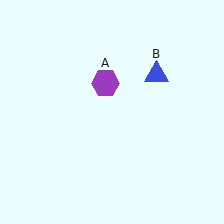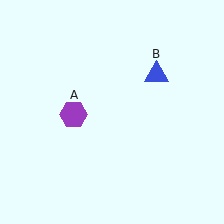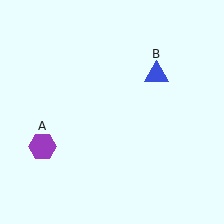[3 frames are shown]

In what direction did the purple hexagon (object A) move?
The purple hexagon (object A) moved down and to the left.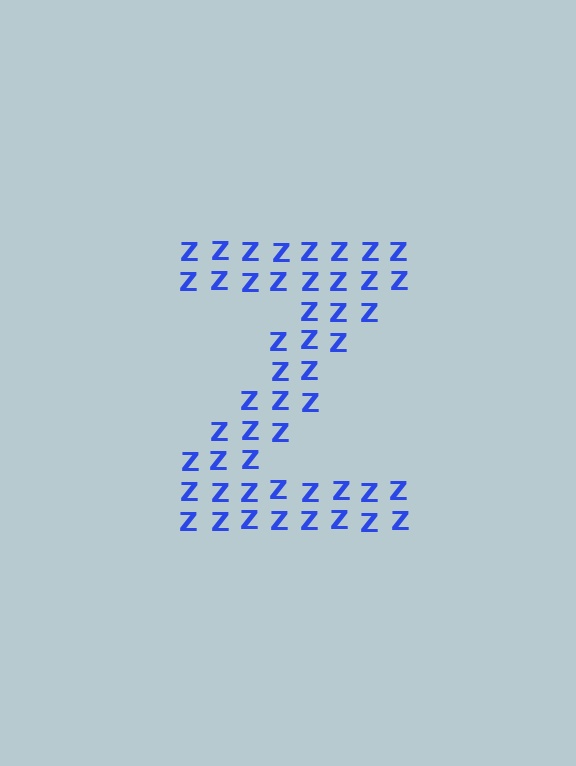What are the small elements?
The small elements are letter Z's.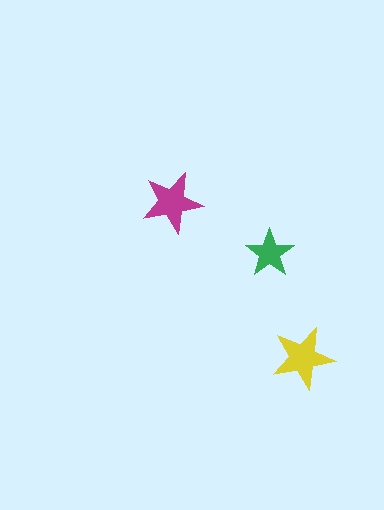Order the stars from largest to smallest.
the yellow one, the magenta one, the green one.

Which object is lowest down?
The yellow star is bottommost.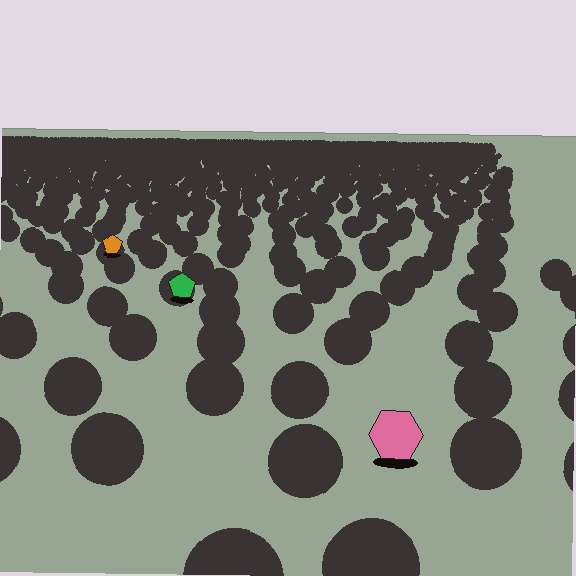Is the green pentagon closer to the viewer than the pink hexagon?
No. The pink hexagon is closer — you can tell from the texture gradient: the ground texture is coarser near it.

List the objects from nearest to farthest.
From nearest to farthest: the pink hexagon, the green pentagon, the orange pentagon.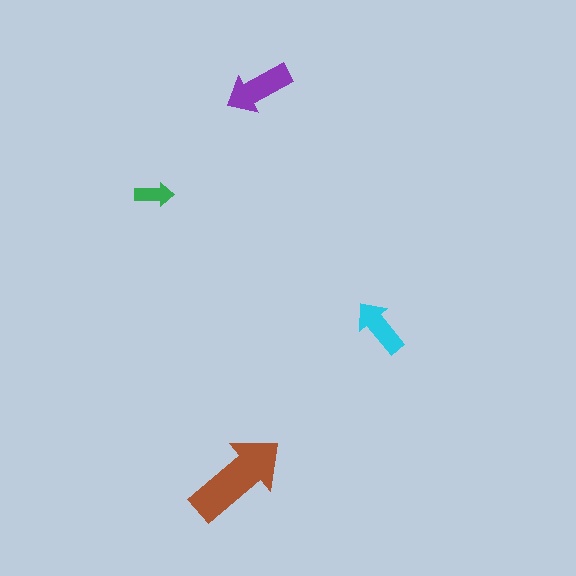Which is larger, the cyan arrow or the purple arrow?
The purple one.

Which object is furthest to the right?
The cyan arrow is rightmost.